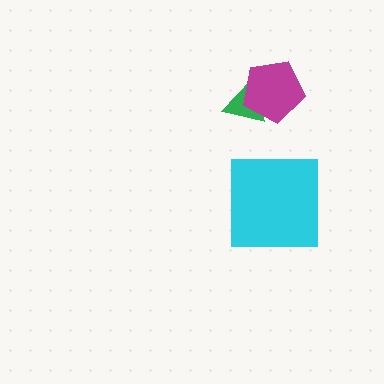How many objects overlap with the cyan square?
0 objects overlap with the cyan square.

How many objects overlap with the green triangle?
1 object overlaps with the green triangle.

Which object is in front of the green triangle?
The magenta pentagon is in front of the green triangle.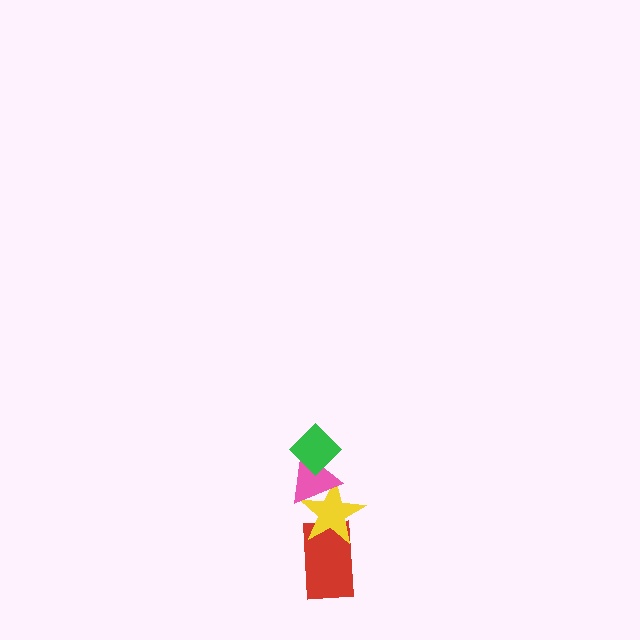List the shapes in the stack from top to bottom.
From top to bottom: the green diamond, the pink triangle, the yellow star, the red rectangle.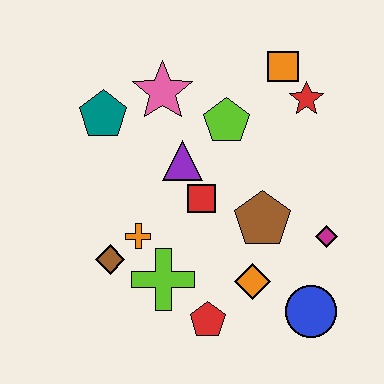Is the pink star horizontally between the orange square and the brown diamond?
Yes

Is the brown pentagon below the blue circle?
No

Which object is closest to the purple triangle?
The red square is closest to the purple triangle.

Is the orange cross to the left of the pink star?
Yes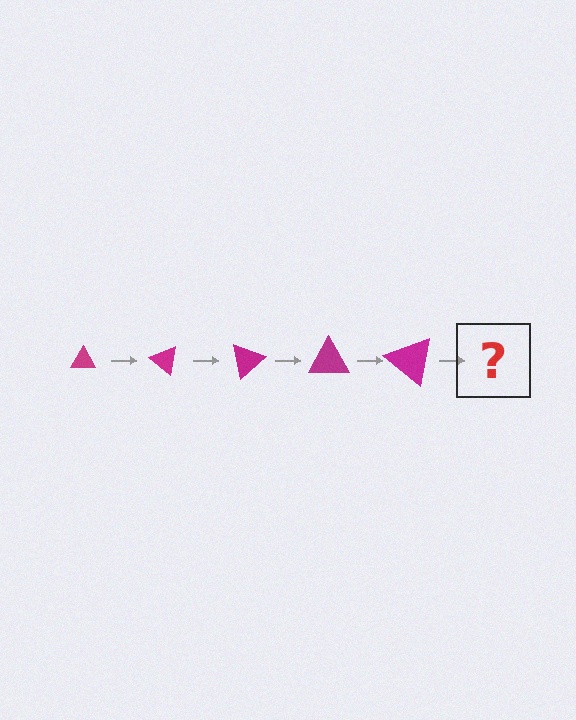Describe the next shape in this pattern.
It should be a triangle, larger than the previous one and rotated 200 degrees from the start.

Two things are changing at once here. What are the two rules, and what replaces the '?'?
The two rules are that the triangle grows larger each step and it rotates 40 degrees each step. The '?' should be a triangle, larger than the previous one and rotated 200 degrees from the start.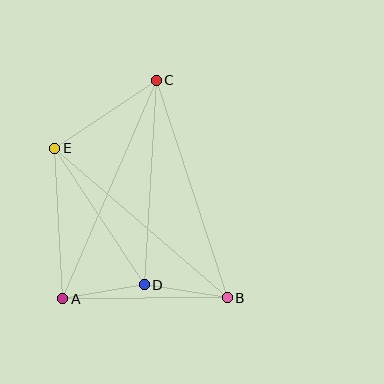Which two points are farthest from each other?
Points A and C are farthest from each other.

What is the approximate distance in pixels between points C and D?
The distance between C and D is approximately 205 pixels.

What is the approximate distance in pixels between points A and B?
The distance between A and B is approximately 165 pixels.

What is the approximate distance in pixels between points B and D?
The distance between B and D is approximately 84 pixels.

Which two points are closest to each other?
Points A and D are closest to each other.